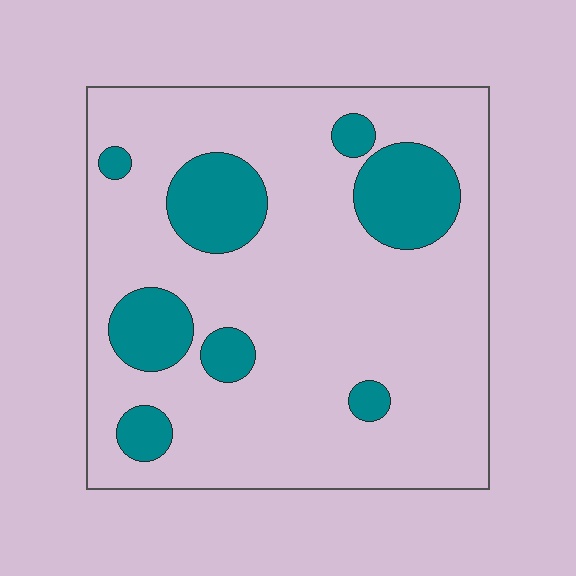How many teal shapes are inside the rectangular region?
8.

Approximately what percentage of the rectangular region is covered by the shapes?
Approximately 20%.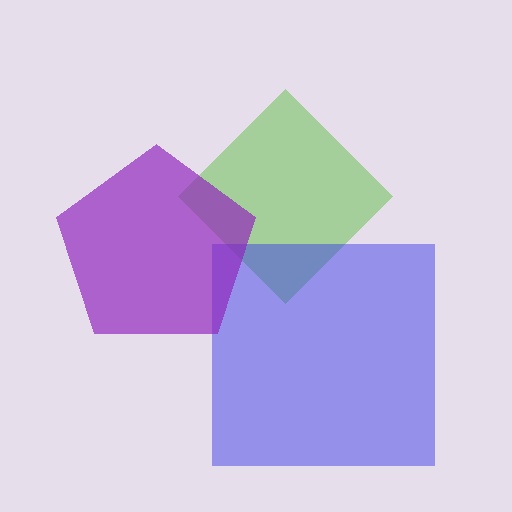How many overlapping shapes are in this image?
There are 3 overlapping shapes in the image.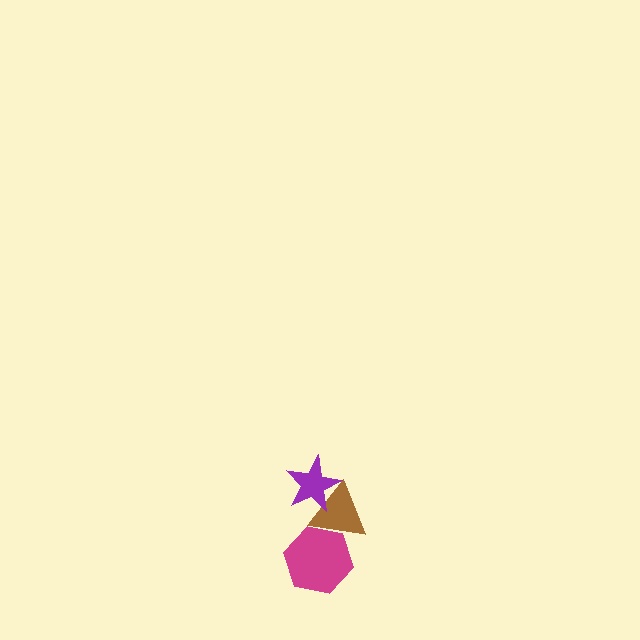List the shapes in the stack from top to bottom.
From top to bottom: the purple star, the brown triangle, the magenta hexagon.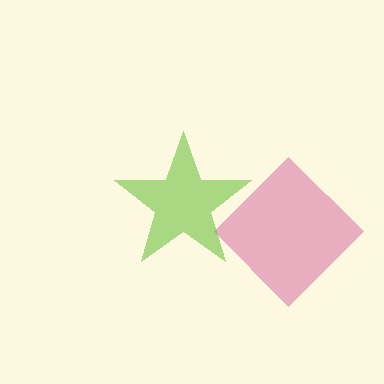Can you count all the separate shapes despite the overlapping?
Yes, there are 2 separate shapes.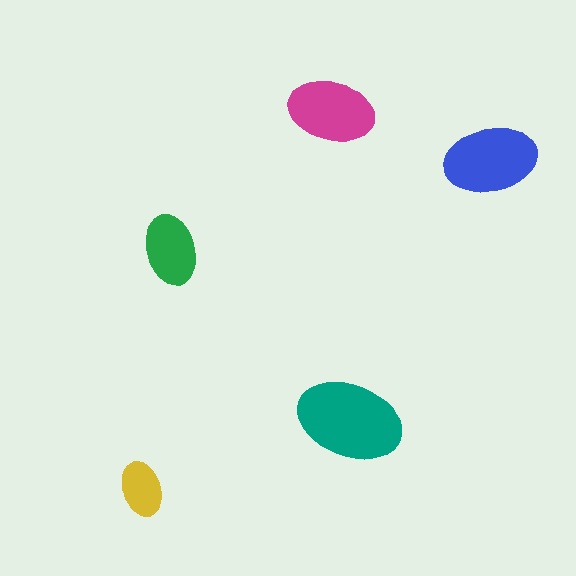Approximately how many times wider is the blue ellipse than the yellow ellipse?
About 1.5 times wider.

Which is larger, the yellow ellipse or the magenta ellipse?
The magenta one.